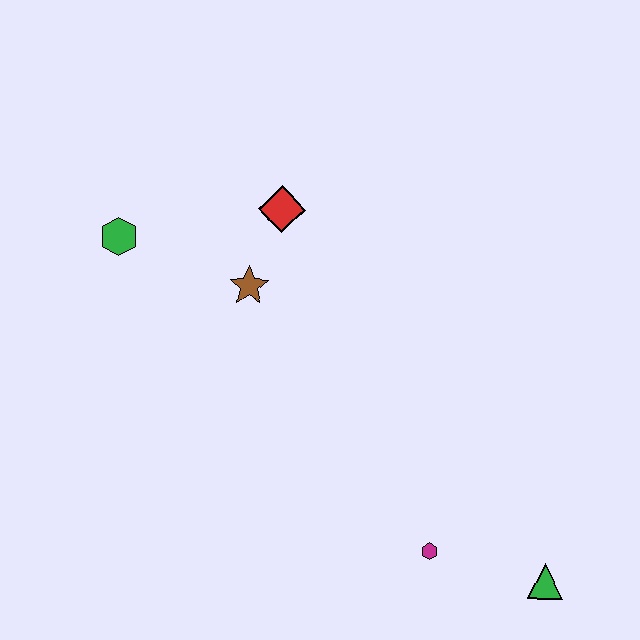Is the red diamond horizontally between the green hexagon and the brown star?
No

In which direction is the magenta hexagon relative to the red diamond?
The magenta hexagon is below the red diamond.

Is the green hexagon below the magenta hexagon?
No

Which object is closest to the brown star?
The red diamond is closest to the brown star.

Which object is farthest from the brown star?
The green triangle is farthest from the brown star.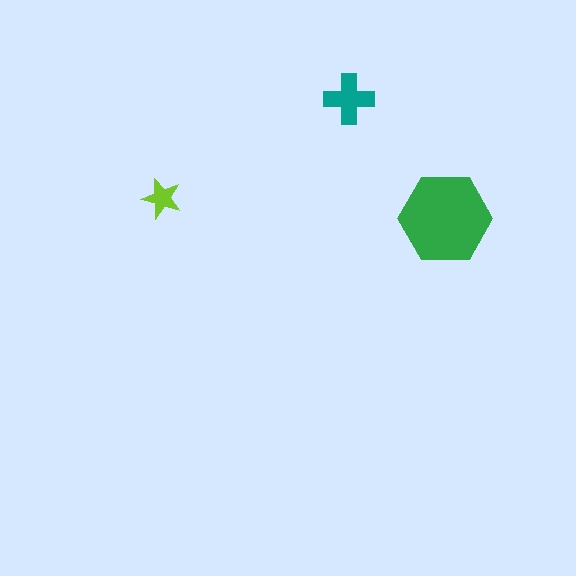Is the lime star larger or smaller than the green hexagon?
Smaller.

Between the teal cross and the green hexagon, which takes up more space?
The green hexagon.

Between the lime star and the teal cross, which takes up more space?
The teal cross.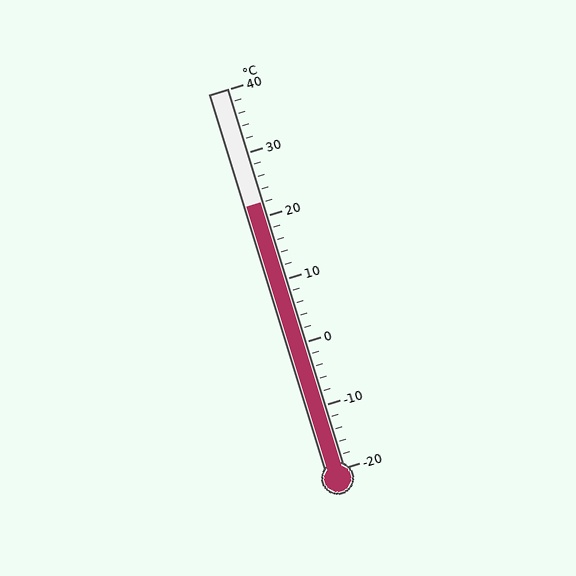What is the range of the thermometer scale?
The thermometer scale ranges from -20°C to 40°C.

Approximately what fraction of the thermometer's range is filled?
The thermometer is filled to approximately 70% of its range.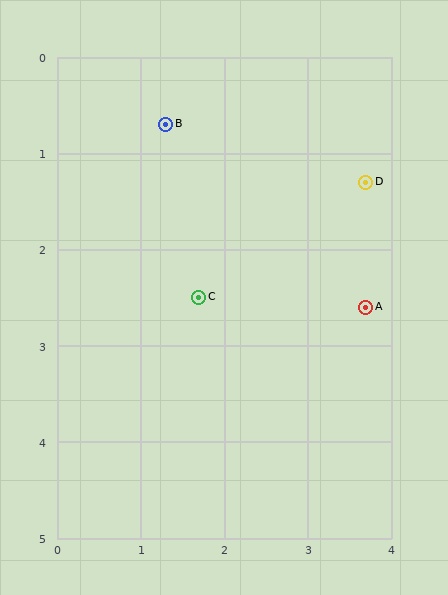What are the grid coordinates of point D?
Point D is at approximately (3.7, 1.3).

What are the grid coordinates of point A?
Point A is at approximately (3.7, 2.6).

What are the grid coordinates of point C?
Point C is at approximately (1.7, 2.5).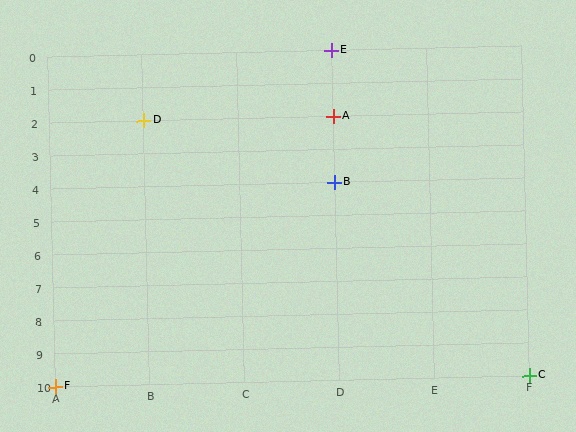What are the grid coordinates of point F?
Point F is at grid coordinates (A, 10).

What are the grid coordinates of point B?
Point B is at grid coordinates (D, 4).